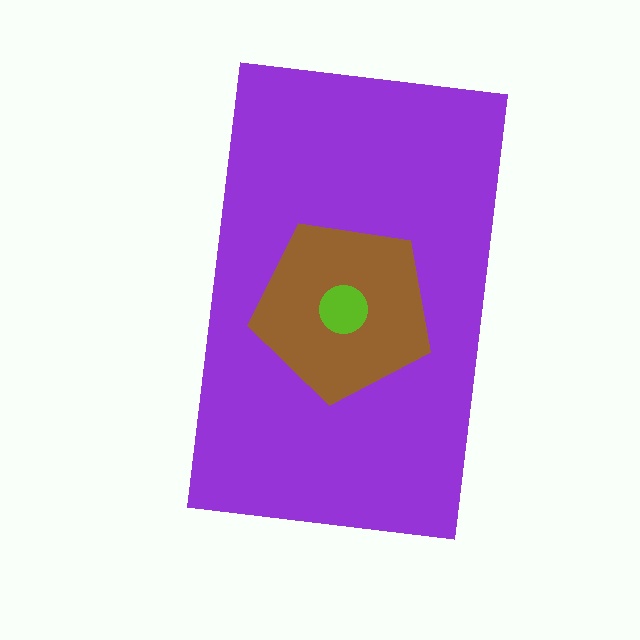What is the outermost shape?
The purple rectangle.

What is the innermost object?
The lime circle.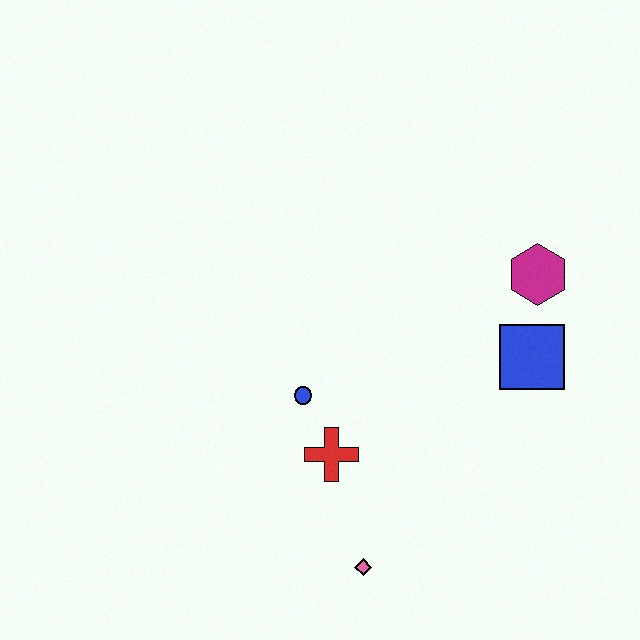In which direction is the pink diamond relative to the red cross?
The pink diamond is below the red cross.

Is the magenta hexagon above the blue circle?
Yes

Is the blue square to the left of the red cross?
No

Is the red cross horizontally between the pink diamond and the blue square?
No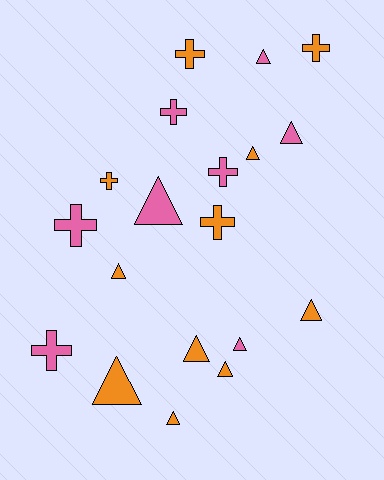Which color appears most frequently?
Orange, with 11 objects.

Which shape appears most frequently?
Triangle, with 11 objects.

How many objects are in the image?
There are 19 objects.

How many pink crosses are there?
There are 4 pink crosses.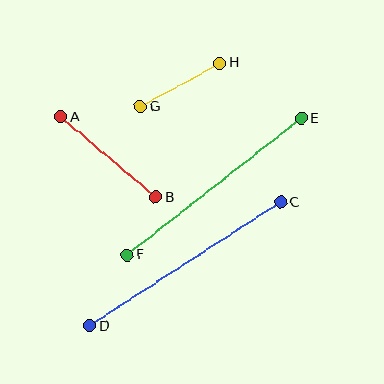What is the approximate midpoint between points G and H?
The midpoint is at approximately (180, 85) pixels.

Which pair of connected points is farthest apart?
Points C and D are farthest apart.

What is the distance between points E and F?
The distance is approximately 222 pixels.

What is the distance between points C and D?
The distance is approximately 227 pixels.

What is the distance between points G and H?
The distance is approximately 91 pixels.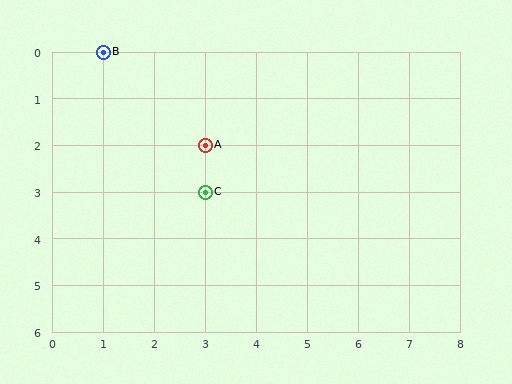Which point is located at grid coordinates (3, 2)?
Point A is at (3, 2).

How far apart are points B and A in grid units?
Points B and A are 2 columns and 2 rows apart (about 2.8 grid units diagonally).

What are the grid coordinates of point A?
Point A is at grid coordinates (3, 2).